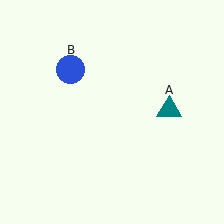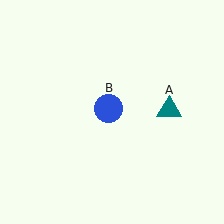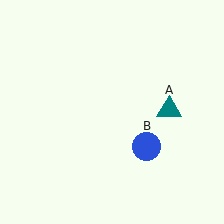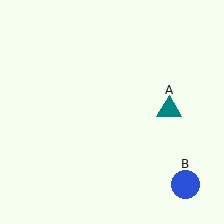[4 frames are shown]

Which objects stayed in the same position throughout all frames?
Teal triangle (object A) remained stationary.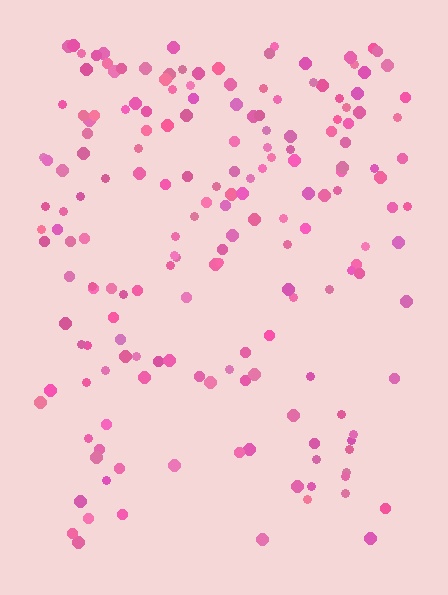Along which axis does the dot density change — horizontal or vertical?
Vertical.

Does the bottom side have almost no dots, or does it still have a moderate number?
Still a moderate number, just noticeably fewer than the top.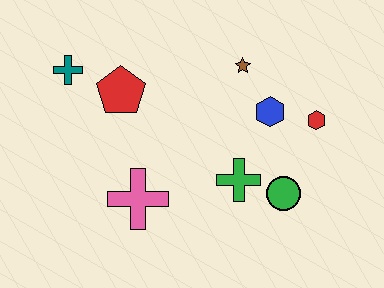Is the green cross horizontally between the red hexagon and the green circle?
No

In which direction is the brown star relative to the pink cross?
The brown star is above the pink cross.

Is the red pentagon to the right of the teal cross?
Yes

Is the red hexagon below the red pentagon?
Yes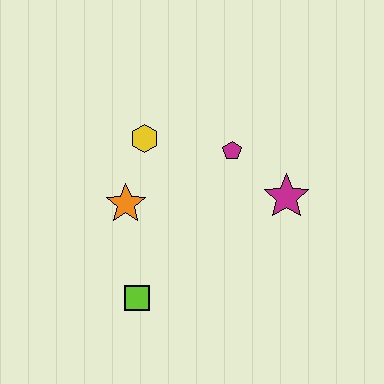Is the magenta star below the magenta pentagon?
Yes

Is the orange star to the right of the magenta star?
No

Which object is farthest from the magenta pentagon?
The lime square is farthest from the magenta pentagon.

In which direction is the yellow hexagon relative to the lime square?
The yellow hexagon is above the lime square.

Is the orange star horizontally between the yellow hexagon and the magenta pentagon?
No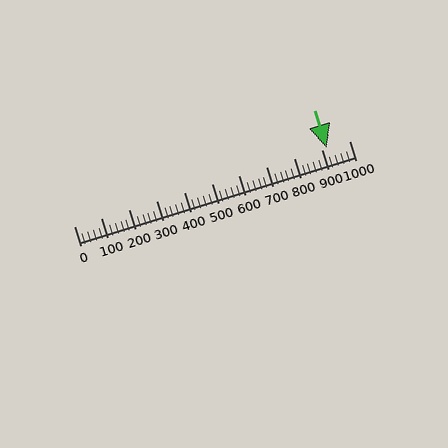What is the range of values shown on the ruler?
The ruler shows values from 0 to 1000.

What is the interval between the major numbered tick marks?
The major tick marks are spaced 100 units apart.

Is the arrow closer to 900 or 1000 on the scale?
The arrow is closer to 900.